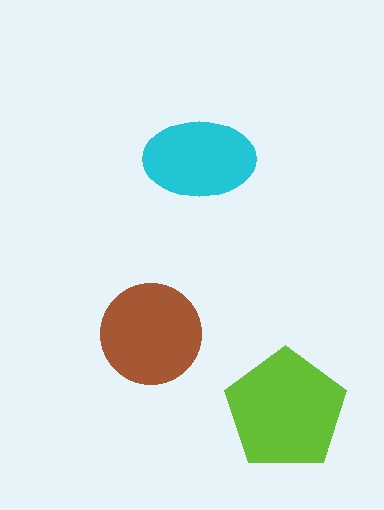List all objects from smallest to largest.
The cyan ellipse, the brown circle, the lime pentagon.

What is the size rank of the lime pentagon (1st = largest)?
1st.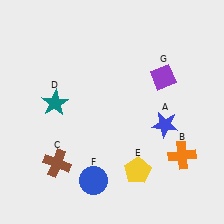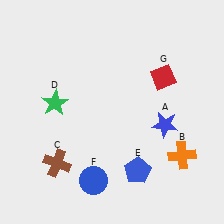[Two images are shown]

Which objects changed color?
D changed from teal to green. E changed from yellow to blue. G changed from purple to red.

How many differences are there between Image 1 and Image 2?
There are 3 differences between the two images.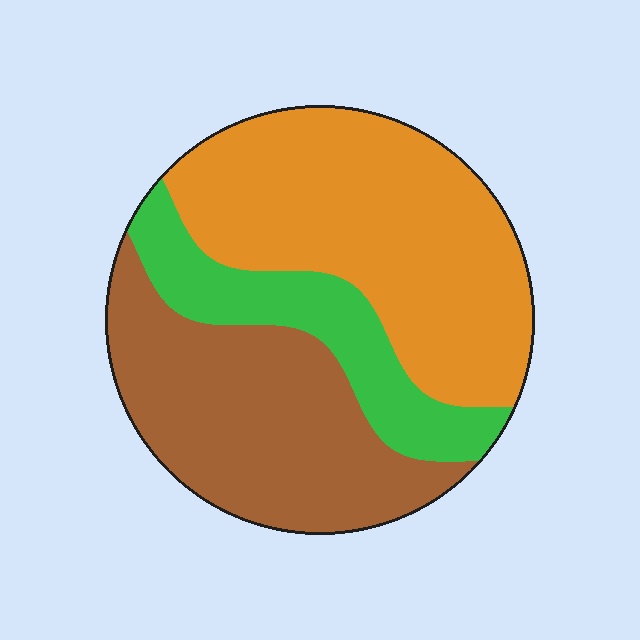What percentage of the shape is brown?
Brown takes up about three eighths (3/8) of the shape.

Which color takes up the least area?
Green, at roughly 20%.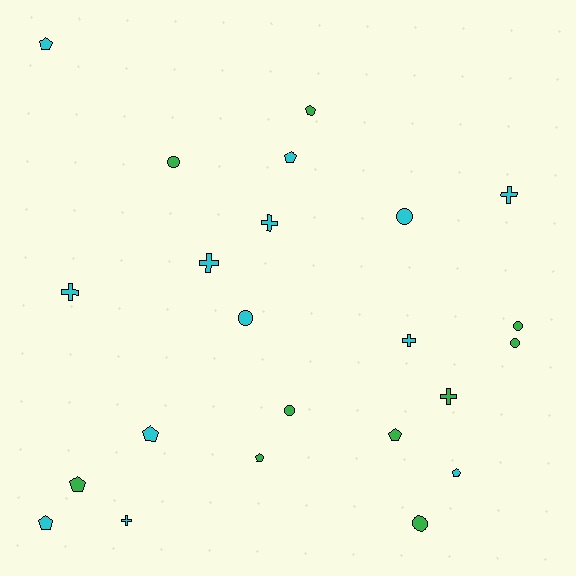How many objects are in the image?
There are 23 objects.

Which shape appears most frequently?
Pentagon, with 9 objects.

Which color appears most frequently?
Cyan, with 13 objects.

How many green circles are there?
There are 5 green circles.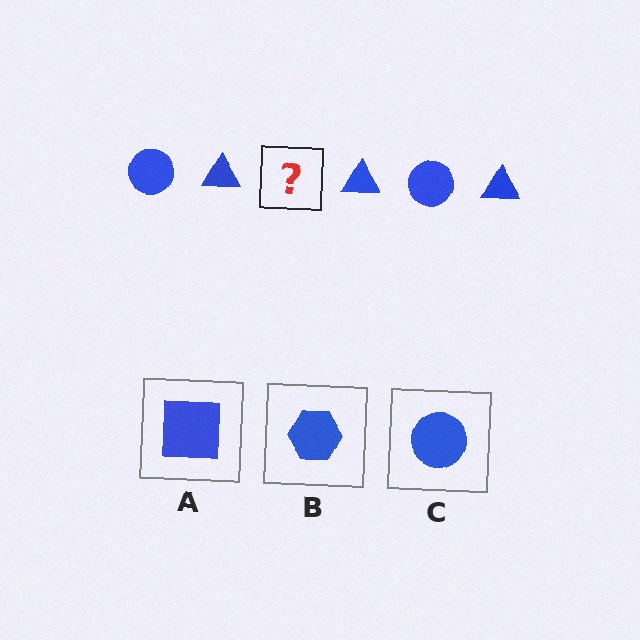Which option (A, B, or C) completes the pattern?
C.